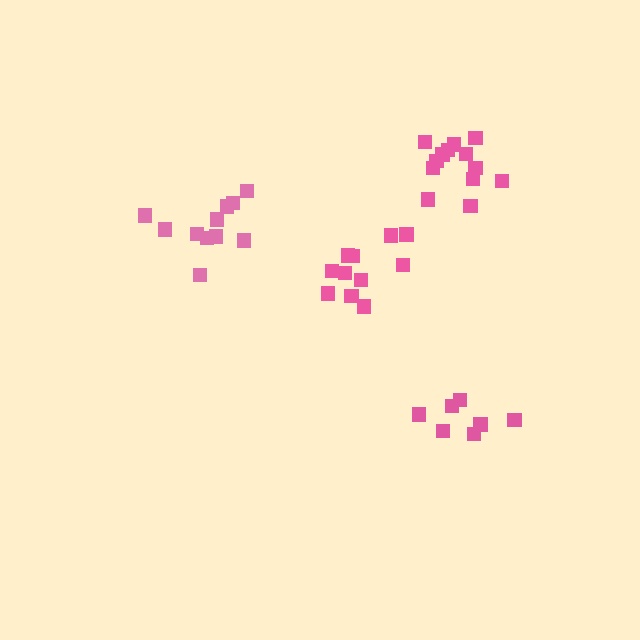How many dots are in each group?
Group 1: 11 dots, Group 2: 11 dots, Group 3: 13 dots, Group 4: 7 dots (42 total).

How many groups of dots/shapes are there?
There are 4 groups.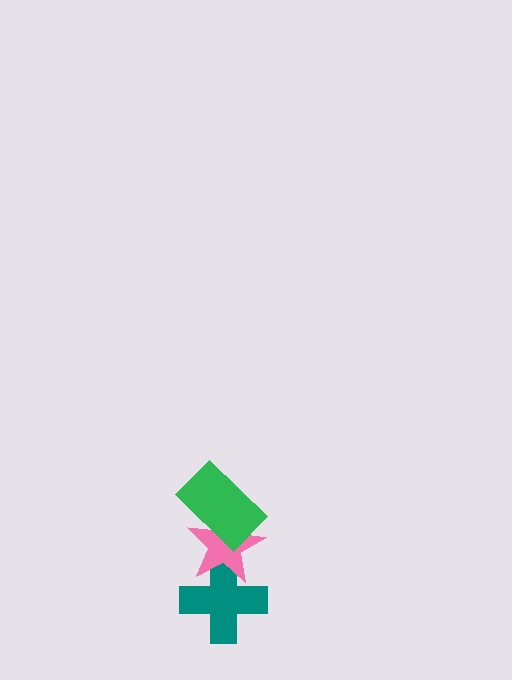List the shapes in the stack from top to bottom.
From top to bottom: the green rectangle, the pink star, the teal cross.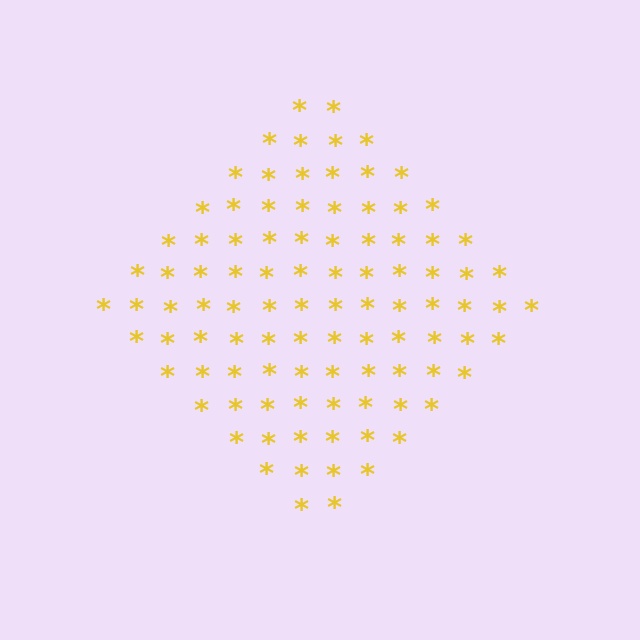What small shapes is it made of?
It is made of small asterisks.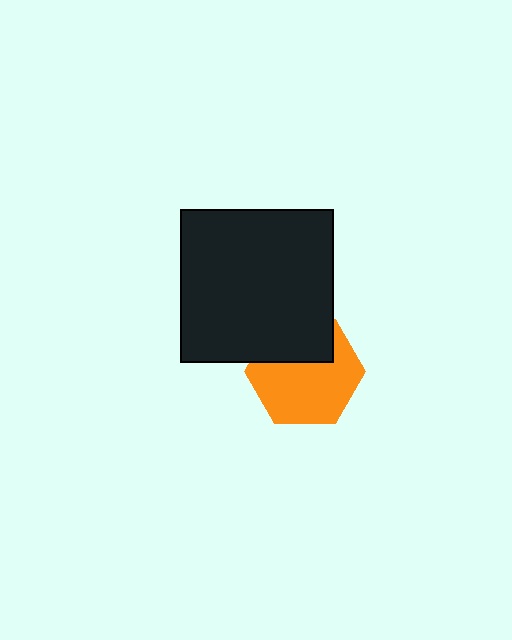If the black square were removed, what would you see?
You would see the complete orange hexagon.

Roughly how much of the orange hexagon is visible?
Most of it is visible (roughly 67%).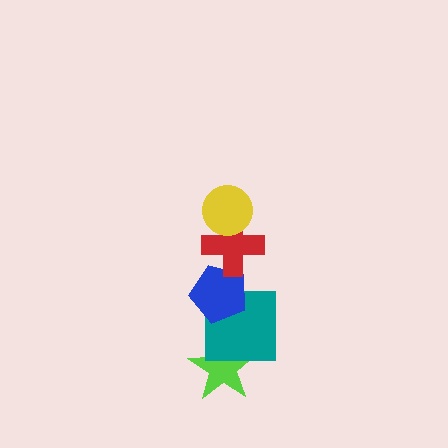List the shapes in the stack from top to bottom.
From top to bottom: the yellow circle, the red cross, the blue pentagon, the teal square, the lime star.